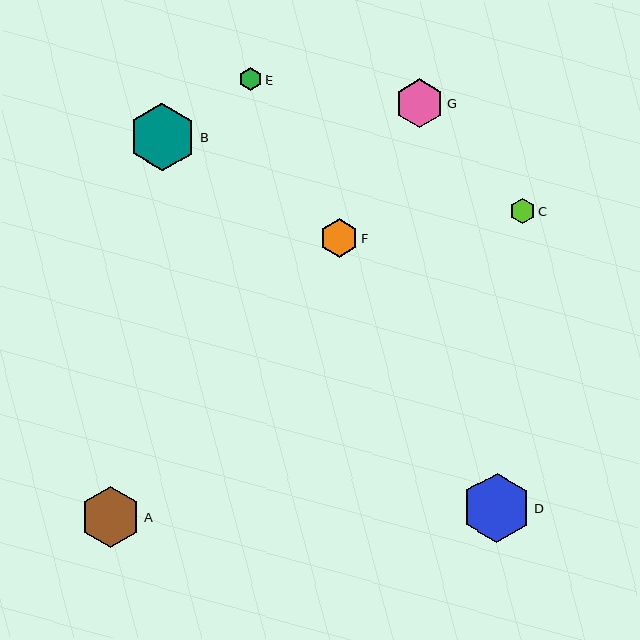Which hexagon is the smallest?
Hexagon E is the smallest with a size of approximately 23 pixels.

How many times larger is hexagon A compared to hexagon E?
Hexagon A is approximately 2.6 times the size of hexagon E.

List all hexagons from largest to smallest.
From largest to smallest: D, B, A, G, F, C, E.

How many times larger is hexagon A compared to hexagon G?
Hexagon A is approximately 1.2 times the size of hexagon G.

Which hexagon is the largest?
Hexagon D is the largest with a size of approximately 69 pixels.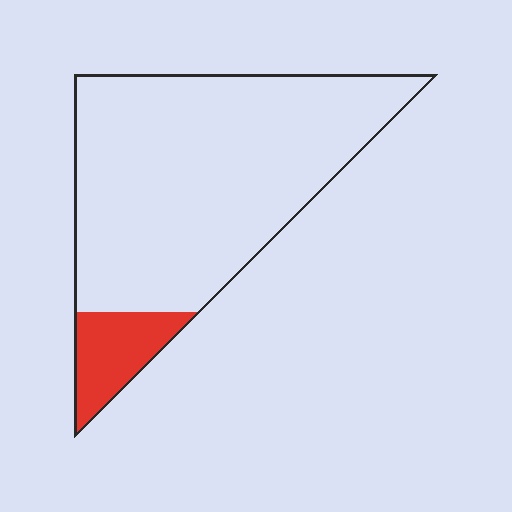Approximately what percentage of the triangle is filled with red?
Approximately 10%.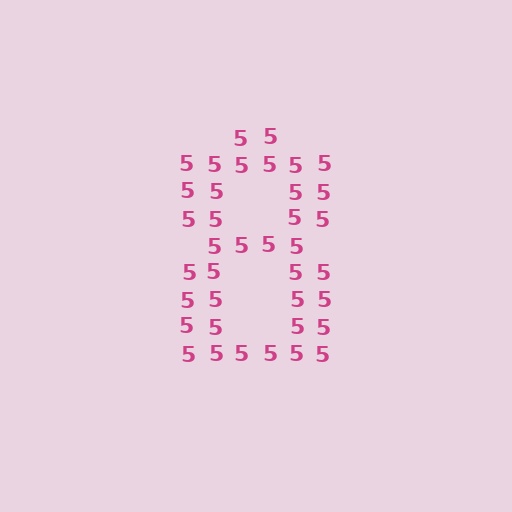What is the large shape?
The large shape is the digit 8.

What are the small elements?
The small elements are digit 5's.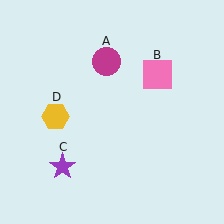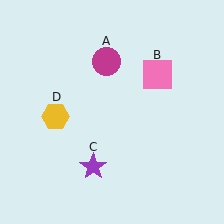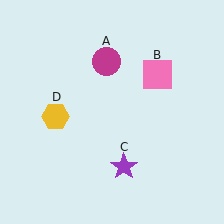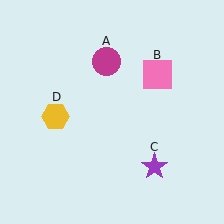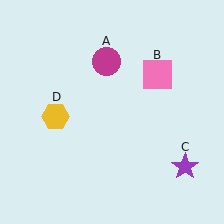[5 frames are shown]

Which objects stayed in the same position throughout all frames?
Magenta circle (object A) and pink square (object B) and yellow hexagon (object D) remained stationary.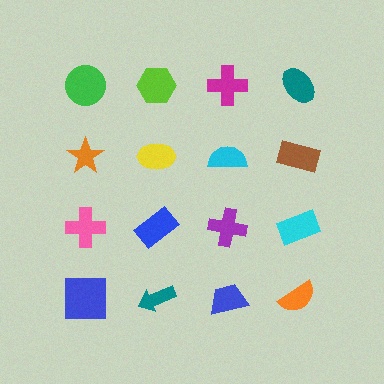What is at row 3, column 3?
A purple cross.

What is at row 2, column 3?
A cyan semicircle.